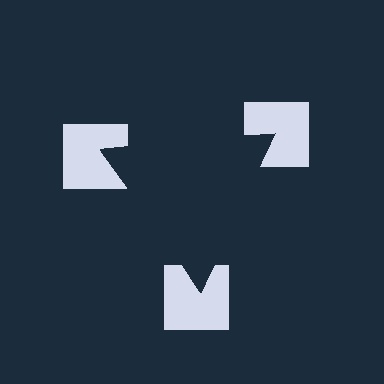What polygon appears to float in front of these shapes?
An illusory triangle — its edges are inferred from the aligned wedge cuts in the notched squares, not physically drawn.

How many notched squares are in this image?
There are 3 — one at each vertex of the illusory triangle.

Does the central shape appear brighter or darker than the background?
It typically appears slightly darker than the background, even though no actual brightness change is drawn.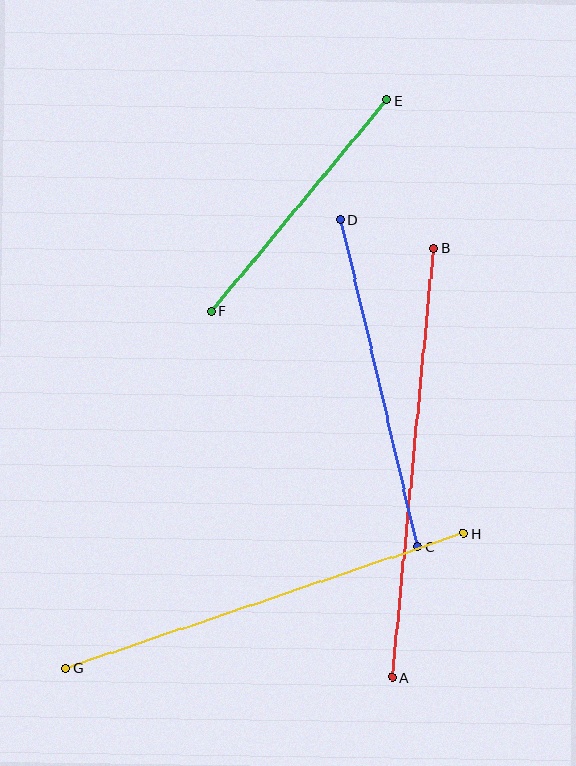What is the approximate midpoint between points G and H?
The midpoint is at approximately (265, 601) pixels.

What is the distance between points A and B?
The distance is approximately 431 pixels.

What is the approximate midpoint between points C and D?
The midpoint is at approximately (379, 383) pixels.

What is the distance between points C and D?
The distance is approximately 336 pixels.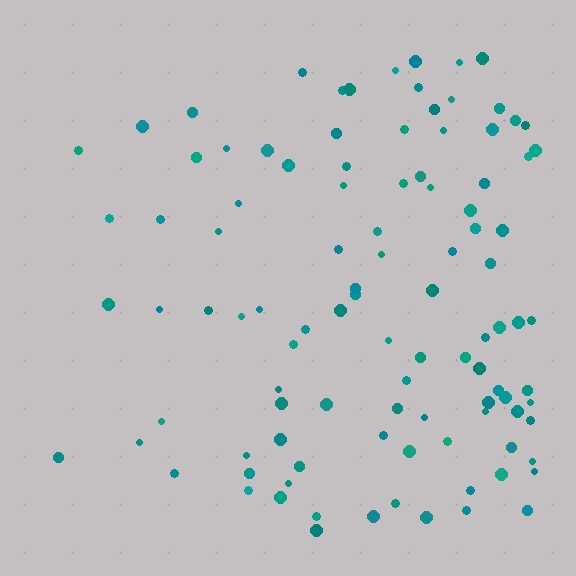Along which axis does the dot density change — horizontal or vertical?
Horizontal.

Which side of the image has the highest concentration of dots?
The right.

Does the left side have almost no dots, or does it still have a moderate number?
Still a moderate number, just noticeably fewer than the right.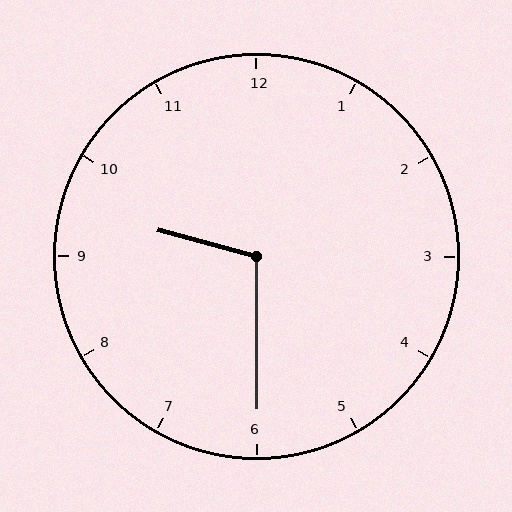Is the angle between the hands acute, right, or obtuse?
It is obtuse.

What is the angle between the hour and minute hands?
Approximately 105 degrees.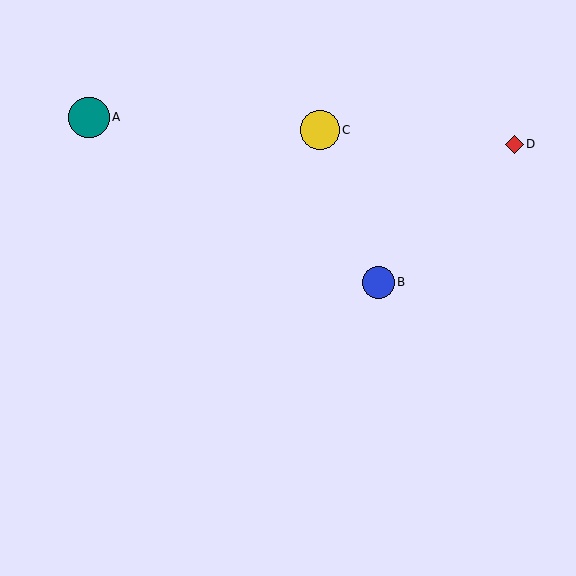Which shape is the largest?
The teal circle (labeled A) is the largest.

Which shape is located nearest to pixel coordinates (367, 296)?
The blue circle (labeled B) at (378, 282) is nearest to that location.